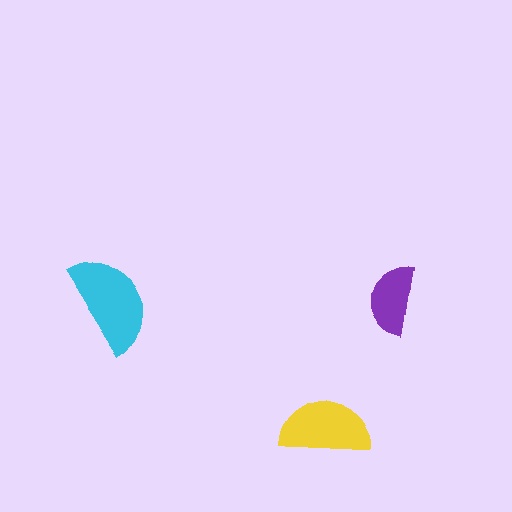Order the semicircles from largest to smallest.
the cyan one, the yellow one, the purple one.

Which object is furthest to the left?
The cyan semicircle is leftmost.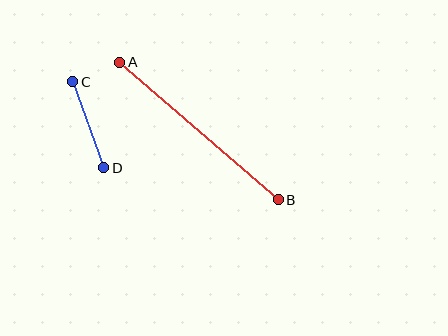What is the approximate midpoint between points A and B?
The midpoint is at approximately (199, 131) pixels.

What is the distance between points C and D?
The distance is approximately 91 pixels.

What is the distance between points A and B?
The distance is approximately 210 pixels.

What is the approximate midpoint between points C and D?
The midpoint is at approximately (88, 125) pixels.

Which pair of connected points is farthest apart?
Points A and B are farthest apart.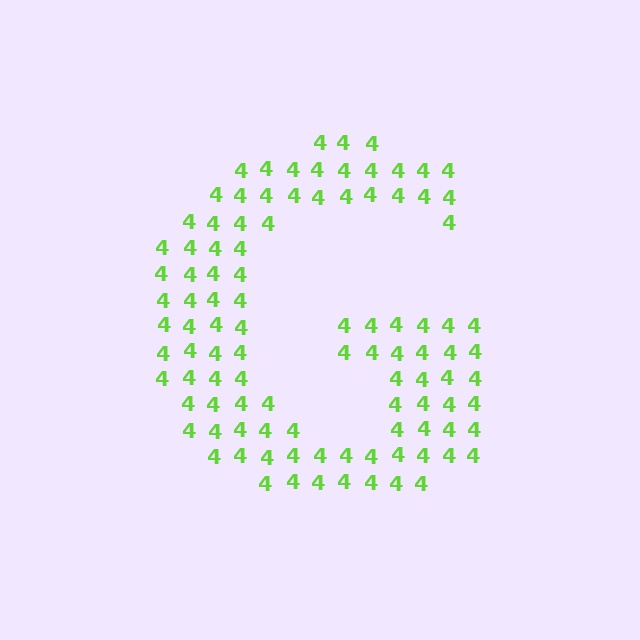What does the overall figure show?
The overall figure shows the letter G.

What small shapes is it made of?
It is made of small digit 4's.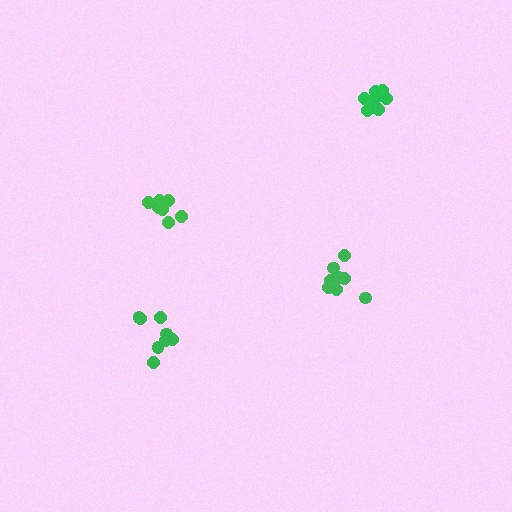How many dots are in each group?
Group 1: 8 dots, Group 2: 8 dots, Group 3: 8 dots, Group 4: 10 dots (34 total).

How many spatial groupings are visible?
There are 4 spatial groupings.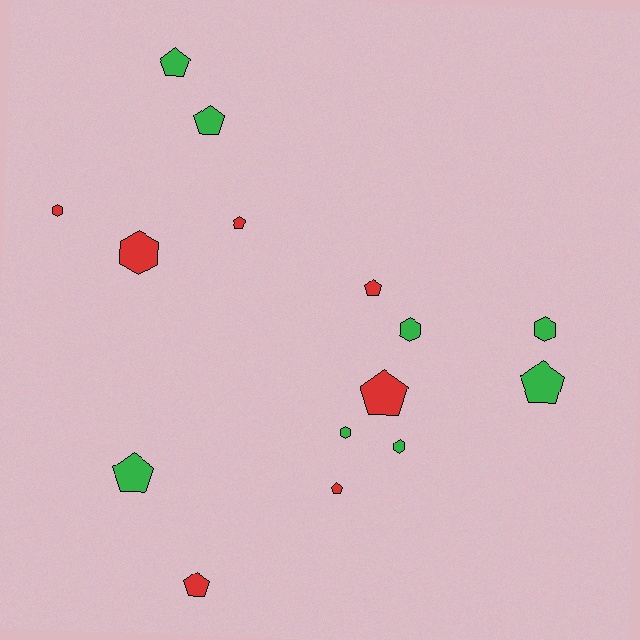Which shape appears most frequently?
Pentagon, with 9 objects.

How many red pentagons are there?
There are 5 red pentagons.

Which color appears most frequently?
Green, with 8 objects.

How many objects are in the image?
There are 15 objects.